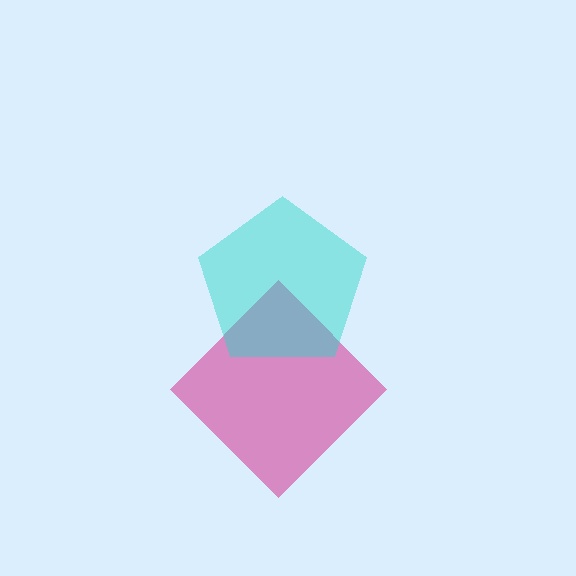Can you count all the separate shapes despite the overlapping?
Yes, there are 2 separate shapes.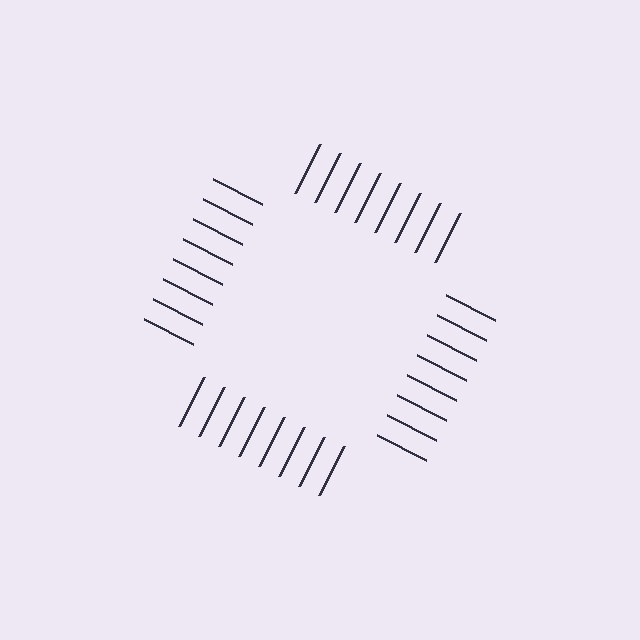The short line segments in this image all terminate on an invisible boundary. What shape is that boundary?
An illusory square — the line segments terminate on its edges but no continuous stroke is drawn.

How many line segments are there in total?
32 — 8 along each of the 4 edges.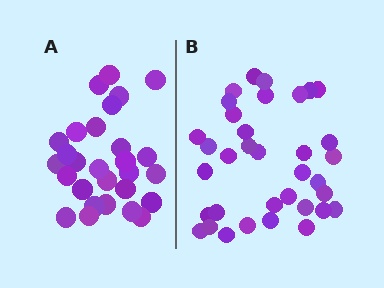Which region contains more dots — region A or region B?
Region B (the right region) has more dots.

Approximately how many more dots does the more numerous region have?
Region B has roughly 8 or so more dots than region A.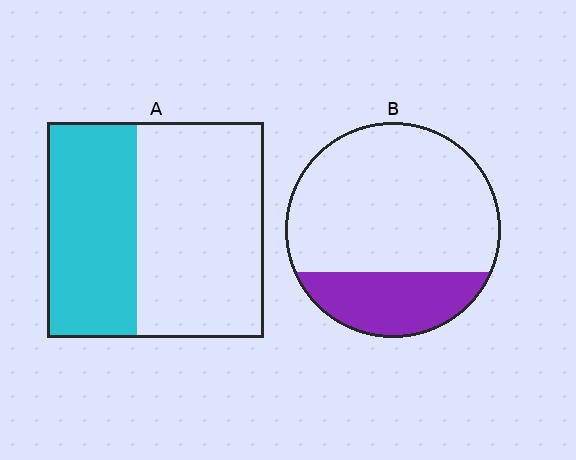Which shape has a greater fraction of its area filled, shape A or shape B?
Shape A.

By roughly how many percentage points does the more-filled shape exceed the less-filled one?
By roughly 15 percentage points (A over B).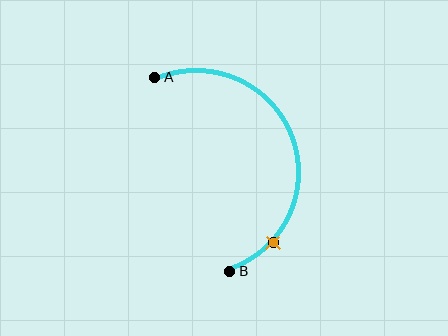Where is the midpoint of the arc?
The arc midpoint is the point on the curve farthest from the straight line joining A and B. It sits to the right of that line.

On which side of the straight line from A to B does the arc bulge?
The arc bulges to the right of the straight line connecting A and B.